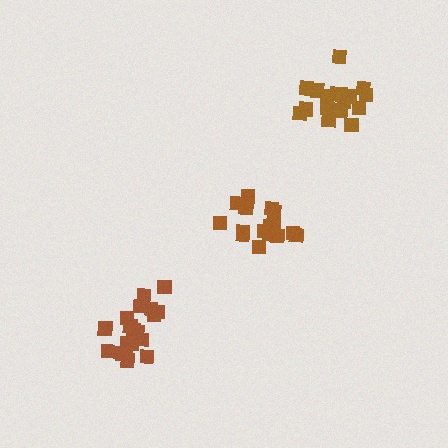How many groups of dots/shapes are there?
There are 3 groups.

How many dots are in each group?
Group 1: 19 dots, Group 2: 17 dots, Group 3: 17 dots (53 total).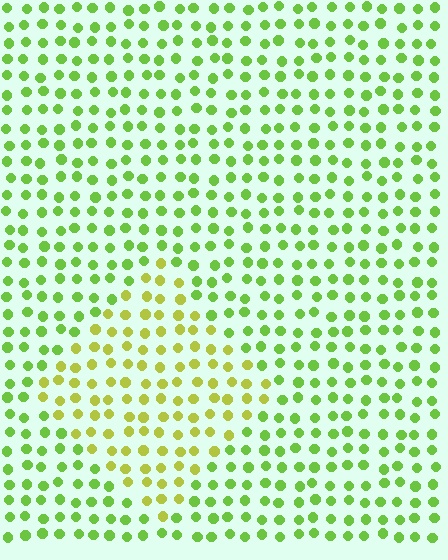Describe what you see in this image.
The image is filled with small lime elements in a uniform arrangement. A diamond-shaped region is visible where the elements are tinted to a slightly different hue, forming a subtle color boundary.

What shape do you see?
I see a diamond.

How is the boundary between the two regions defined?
The boundary is defined purely by a slight shift in hue (about 32 degrees). Spacing, size, and orientation are identical on both sides.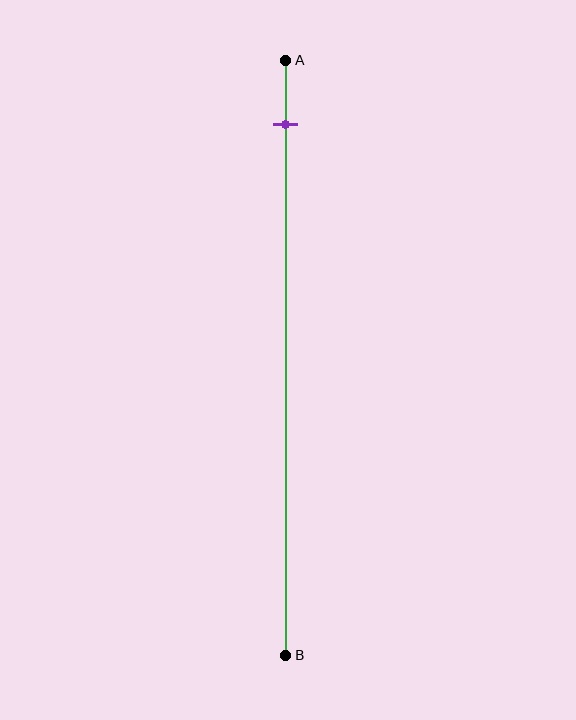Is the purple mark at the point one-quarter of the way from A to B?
No, the mark is at about 10% from A, not at the 25% one-quarter point.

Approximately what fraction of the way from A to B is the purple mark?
The purple mark is approximately 10% of the way from A to B.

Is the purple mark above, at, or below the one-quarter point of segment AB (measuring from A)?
The purple mark is above the one-quarter point of segment AB.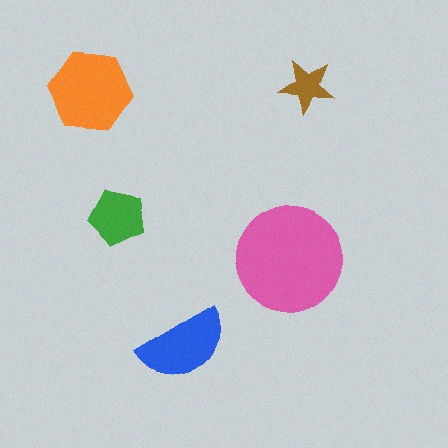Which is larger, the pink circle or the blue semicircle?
The pink circle.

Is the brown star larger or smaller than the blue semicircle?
Smaller.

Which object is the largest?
The pink circle.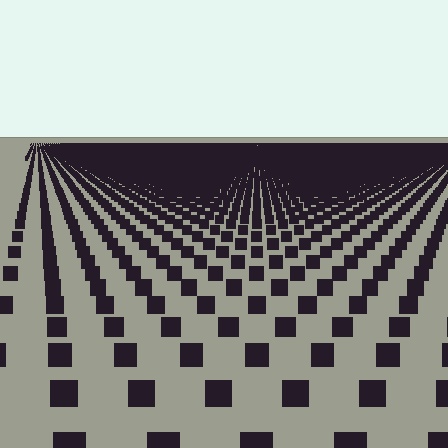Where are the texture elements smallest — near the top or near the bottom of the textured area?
Near the top.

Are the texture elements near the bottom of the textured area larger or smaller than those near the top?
Larger. Near the bottom, elements are closer to the viewer and appear at a bigger on-screen size.